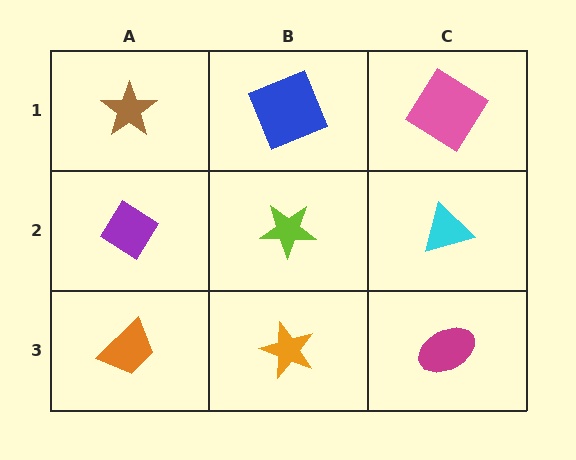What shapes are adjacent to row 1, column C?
A cyan triangle (row 2, column C), a blue square (row 1, column B).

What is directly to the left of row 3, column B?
An orange trapezoid.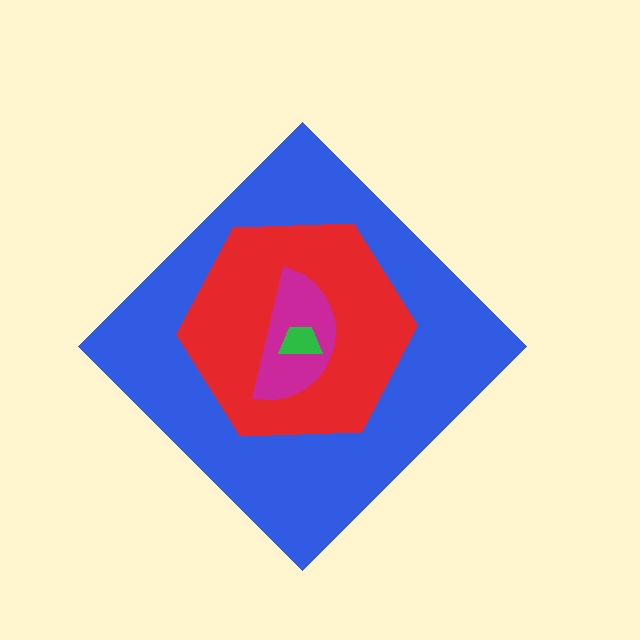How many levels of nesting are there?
4.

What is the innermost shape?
The green trapezoid.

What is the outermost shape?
The blue diamond.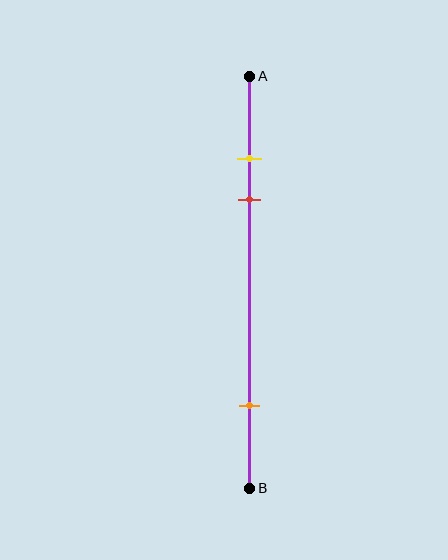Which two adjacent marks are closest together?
The yellow and red marks are the closest adjacent pair.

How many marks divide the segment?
There are 3 marks dividing the segment.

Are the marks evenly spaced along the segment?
No, the marks are not evenly spaced.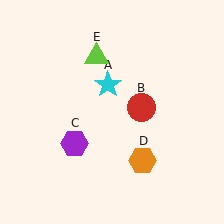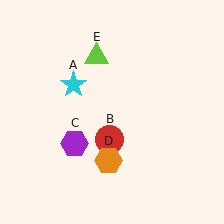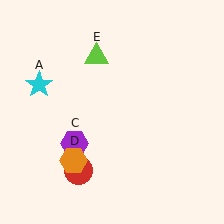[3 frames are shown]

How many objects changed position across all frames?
3 objects changed position: cyan star (object A), red circle (object B), orange hexagon (object D).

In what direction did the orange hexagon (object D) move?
The orange hexagon (object D) moved left.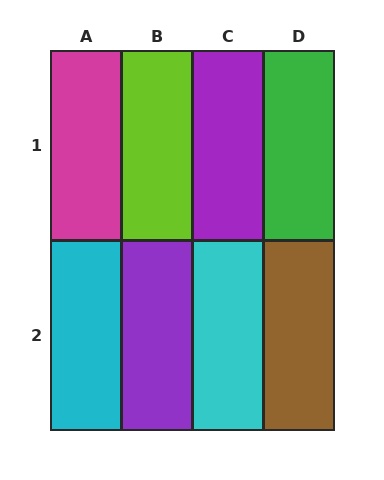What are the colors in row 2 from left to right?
Cyan, purple, cyan, brown.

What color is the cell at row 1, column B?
Lime.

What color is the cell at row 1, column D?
Green.